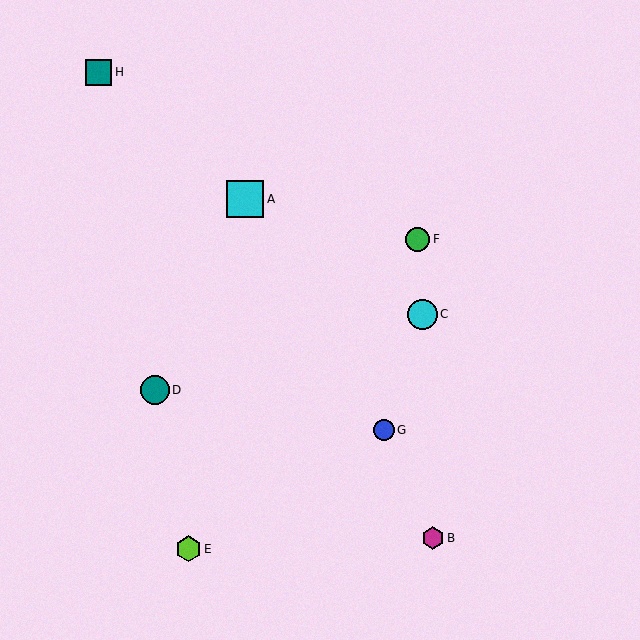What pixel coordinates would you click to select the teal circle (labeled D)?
Click at (155, 390) to select the teal circle D.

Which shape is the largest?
The cyan square (labeled A) is the largest.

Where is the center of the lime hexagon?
The center of the lime hexagon is at (188, 549).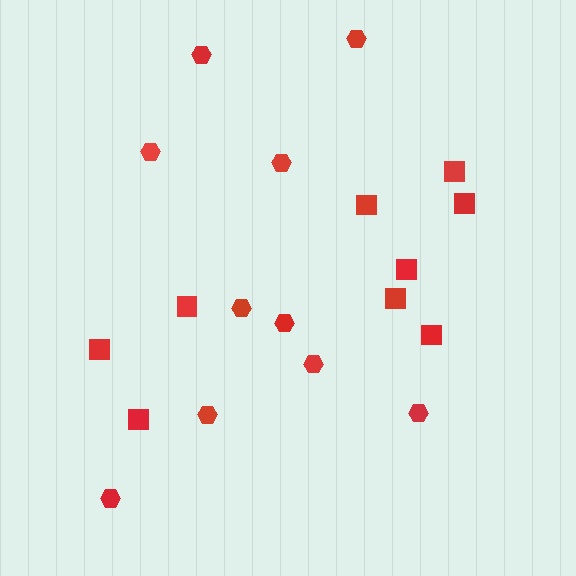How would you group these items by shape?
There are 2 groups: one group of hexagons (10) and one group of squares (9).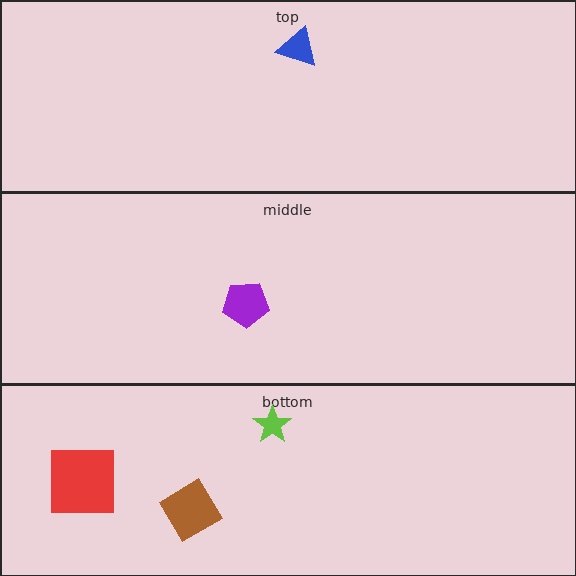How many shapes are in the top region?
1.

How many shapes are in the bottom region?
3.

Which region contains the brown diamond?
The bottom region.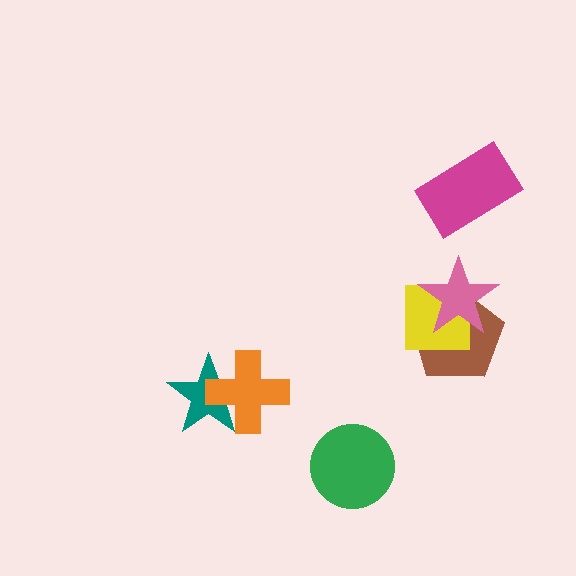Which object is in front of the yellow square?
The pink star is in front of the yellow square.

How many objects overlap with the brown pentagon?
2 objects overlap with the brown pentagon.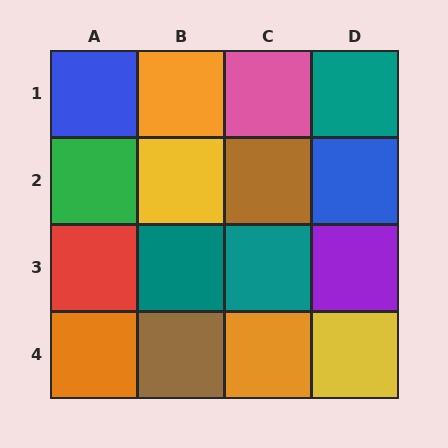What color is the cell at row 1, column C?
Pink.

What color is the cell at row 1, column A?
Blue.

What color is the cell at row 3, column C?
Teal.